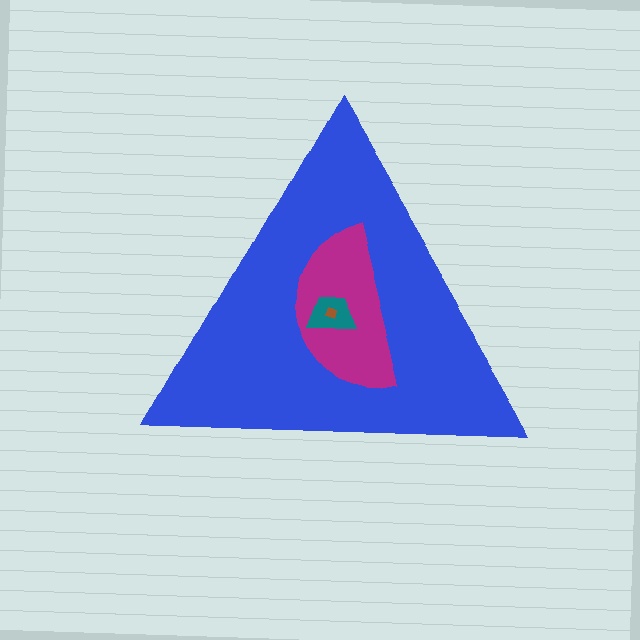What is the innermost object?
The brown diamond.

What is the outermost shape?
The blue triangle.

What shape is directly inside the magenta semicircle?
The teal trapezoid.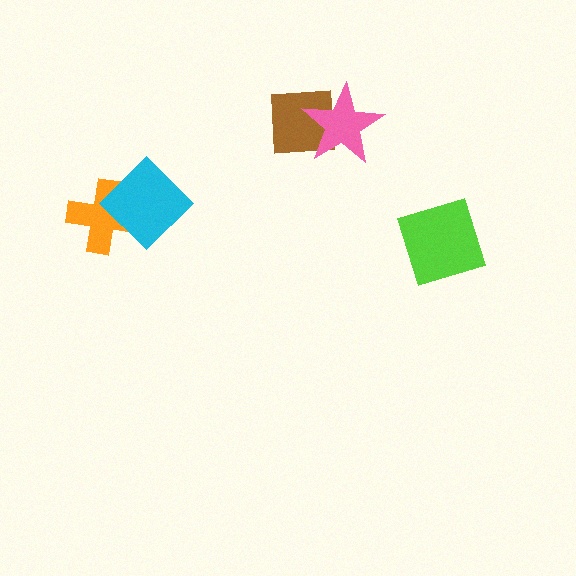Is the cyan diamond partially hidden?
No, no other shape covers it.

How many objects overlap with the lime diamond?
0 objects overlap with the lime diamond.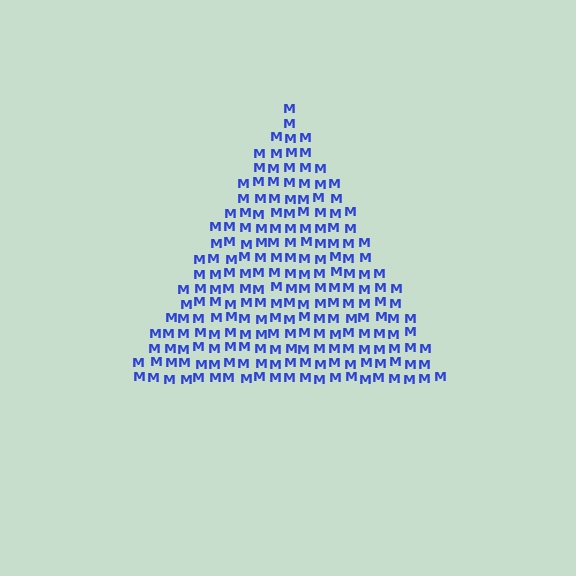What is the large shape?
The large shape is a triangle.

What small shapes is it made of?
It is made of small letter M's.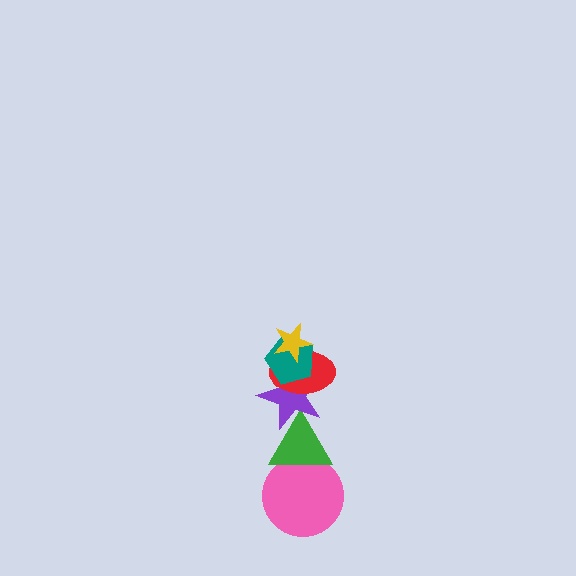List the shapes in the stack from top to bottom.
From top to bottom: the yellow star, the teal pentagon, the red ellipse, the purple star, the green triangle, the pink circle.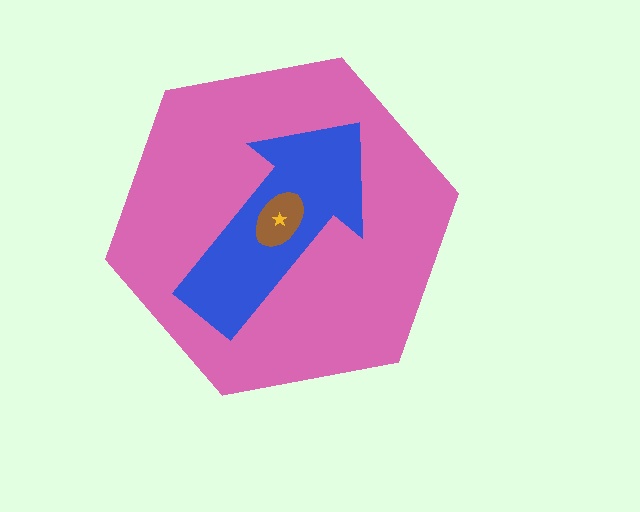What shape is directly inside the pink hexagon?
The blue arrow.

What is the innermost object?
The yellow star.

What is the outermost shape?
The pink hexagon.